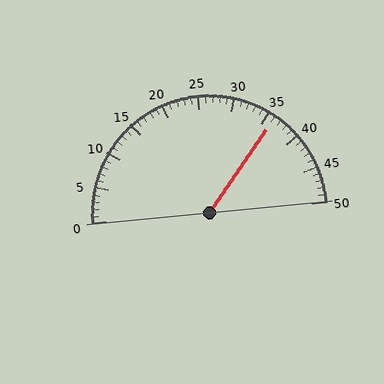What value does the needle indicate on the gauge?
The needle indicates approximately 36.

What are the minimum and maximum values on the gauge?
The gauge ranges from 0 to 50.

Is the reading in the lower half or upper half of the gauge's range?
The reading is in the upper half of the range (0 to 50).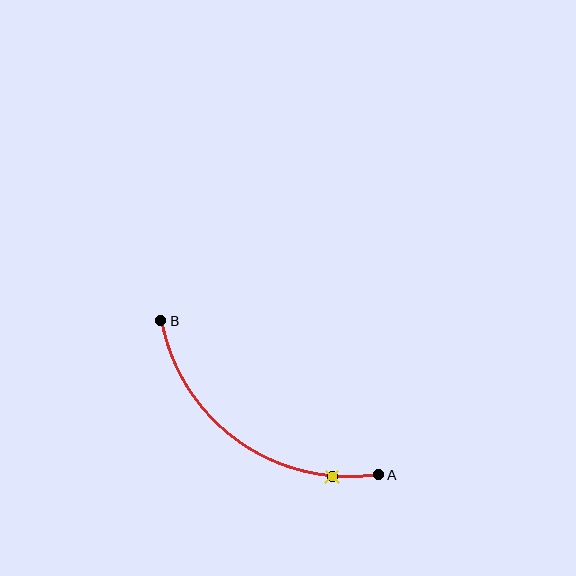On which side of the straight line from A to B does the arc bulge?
The arc bulges below and to the left of the straight line connecting A and B.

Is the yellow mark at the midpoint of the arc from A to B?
No. The yellow mark lies on the arc but is closer to endpoint A. The arc midpoint would be at the point on the curve equidistant along the arc from both A and B.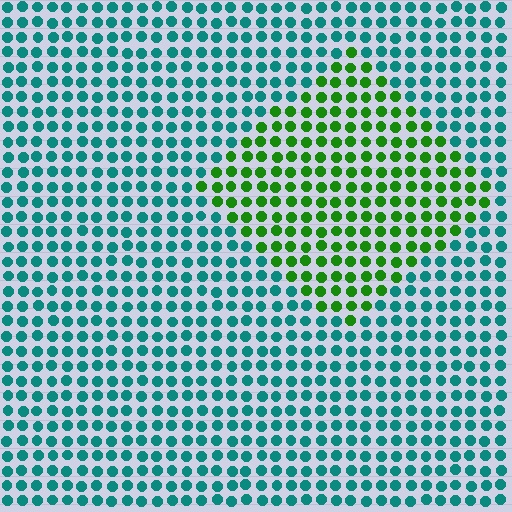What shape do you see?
I see a diamond.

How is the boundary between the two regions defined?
The boundary is defined purely by a slight shift in hue (about 60 degrees). Spacing, size, and orientation are identical on both sides.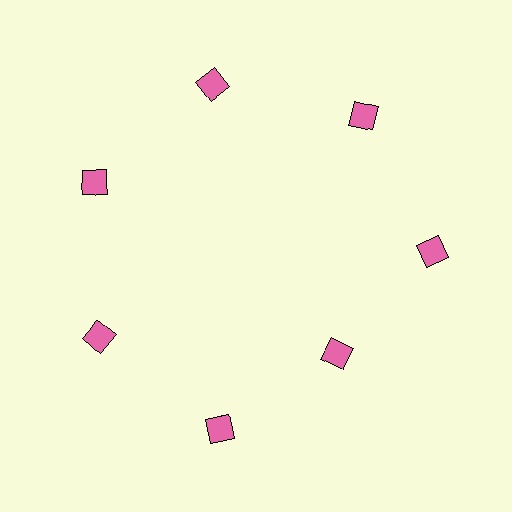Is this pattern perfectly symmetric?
No. The 7 pink squares are arranged in a ring, but one element near the 5 o'clock position is pulled inward toward the center, breaking the 7-fold rotational symmetry.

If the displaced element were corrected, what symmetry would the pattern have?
It would have 7-fold rotational symmetry — the pattern would map onto itself every 51 degrees.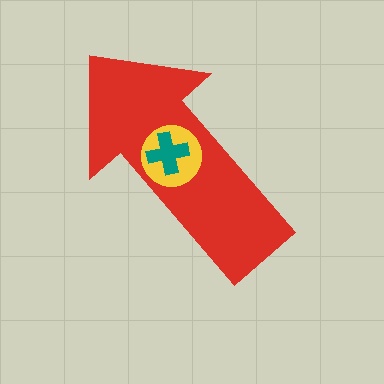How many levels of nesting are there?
3.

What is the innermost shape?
The teal cross.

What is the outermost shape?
The red arrow.